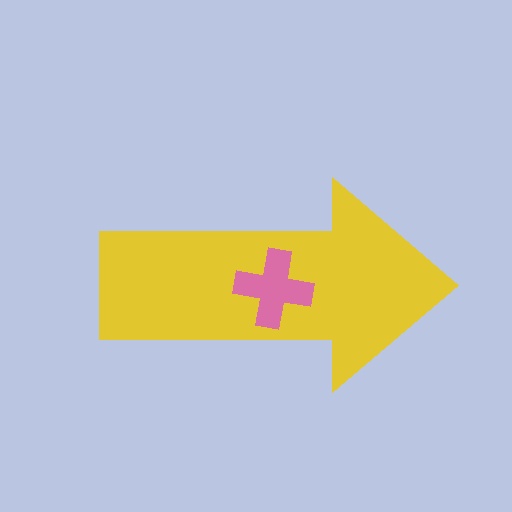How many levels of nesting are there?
2.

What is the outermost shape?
The yellow arrow.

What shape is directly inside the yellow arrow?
The pink cross.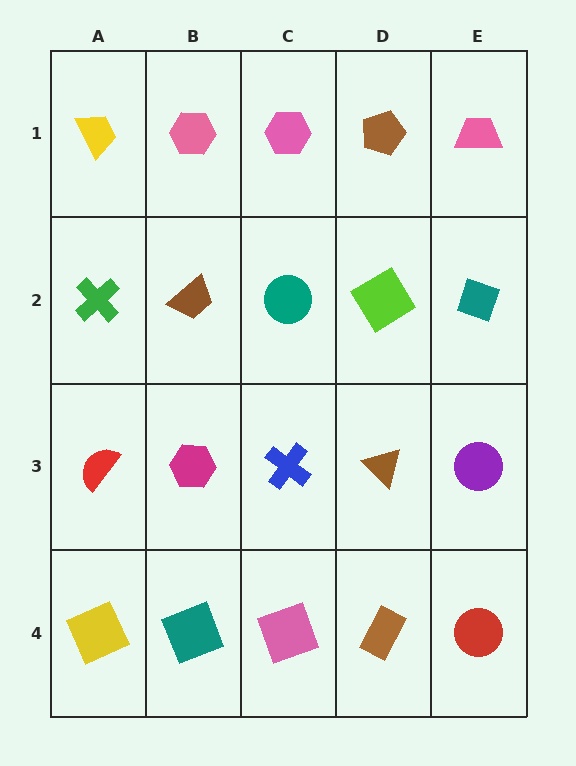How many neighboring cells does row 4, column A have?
2.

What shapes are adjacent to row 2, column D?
A brown pentagon (row 1, column D), a brown triangle (row 3, column D), a teal circle (row 2, column C), a teal diamond (row 2, column E).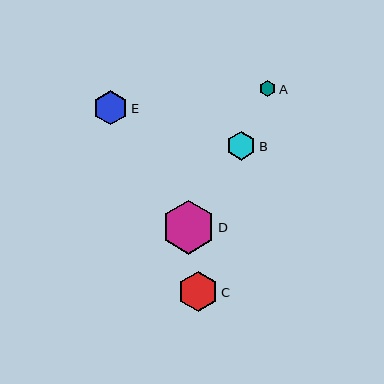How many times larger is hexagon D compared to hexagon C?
Hexagon D is approximately 1.3 times the size of hexagon C.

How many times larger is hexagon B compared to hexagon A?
Hexagon B is approximately 1.8 times the size of hexagon A.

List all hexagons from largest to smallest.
From largest to smallest: D, C, E, B, A.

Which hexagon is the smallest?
Hexagon A is the smallest with a size of approximately 16 pixels.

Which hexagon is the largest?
Hexagon D is the largest with a size of approximately 54 pixels.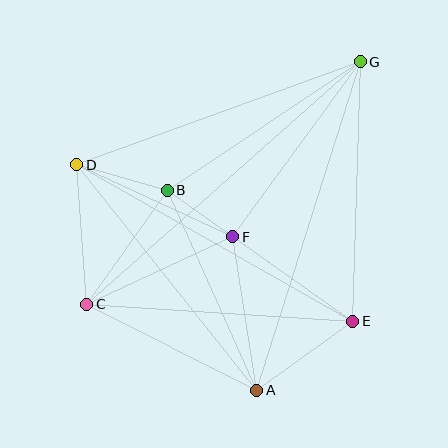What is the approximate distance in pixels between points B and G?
The distance between B and G is approximately 232 pixels.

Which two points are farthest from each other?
Points C and G are farthest from each other.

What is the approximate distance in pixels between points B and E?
The distance between B and E is approximately 227 pixels.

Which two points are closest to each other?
Points B and F are closest to each other.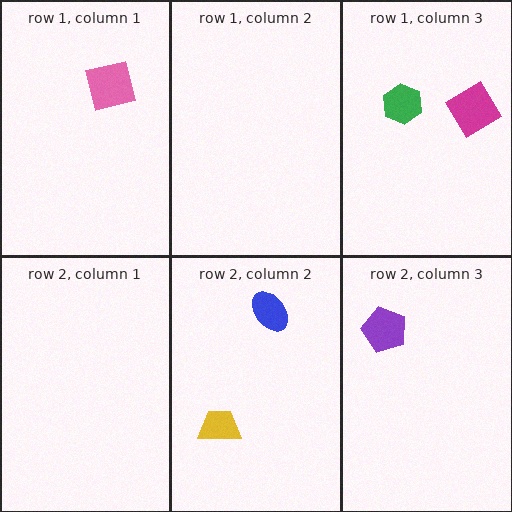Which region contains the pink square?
The row 1, column 1 region.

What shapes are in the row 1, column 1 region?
The pink square.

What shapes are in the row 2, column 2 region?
The yellow trapezoid, the blue ellipse.